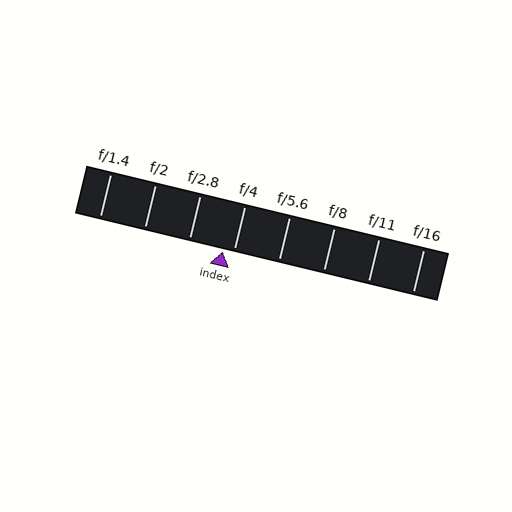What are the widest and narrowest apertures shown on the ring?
The widest aperture shown is f/1.4 and the narrowest is f/16.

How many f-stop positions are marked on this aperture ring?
There are 8 f-stop positions marked.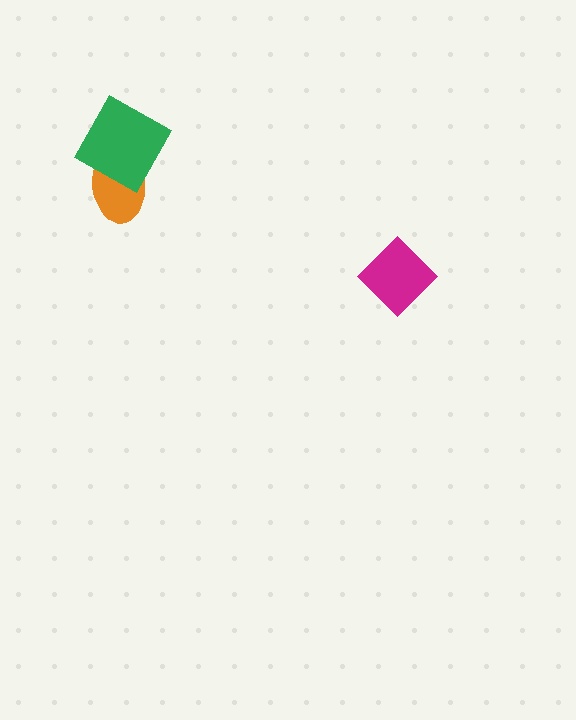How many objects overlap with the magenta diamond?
0 objects overlap with the magenta diamond.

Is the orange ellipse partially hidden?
Yes, it is partially covered by another shape.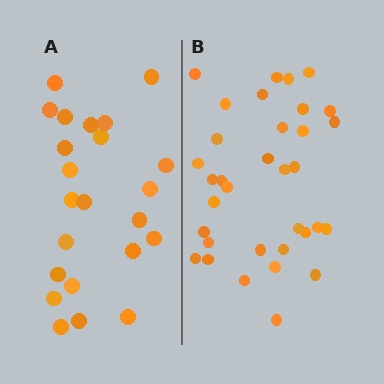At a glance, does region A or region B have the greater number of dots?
Region B (the right region) has more dots.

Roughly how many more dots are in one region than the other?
Region B has roughly 12 or so more dots than region A.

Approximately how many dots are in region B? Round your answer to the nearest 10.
About 30 dots. (The exact count is 34, which rounds to 30.)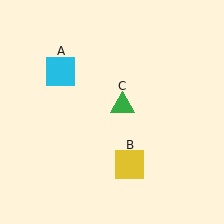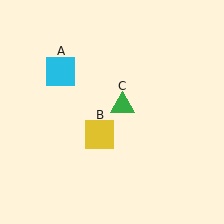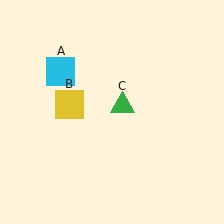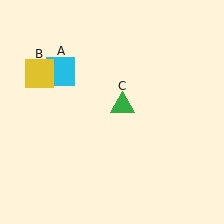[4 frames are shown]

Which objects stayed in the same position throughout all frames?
Cyan square (object A) and green triangle (object C) remained stationary.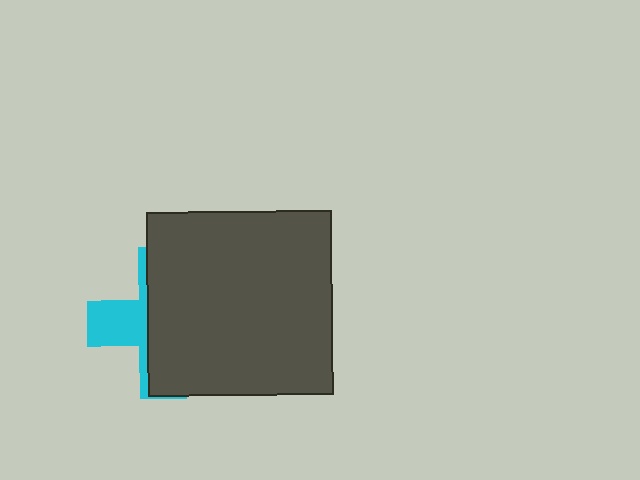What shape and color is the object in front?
The object in front is a dark gray square.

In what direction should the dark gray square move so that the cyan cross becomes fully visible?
The dark gray square should move right. That is the shortest direction to clear the overlap and leave the cyan cross fully visible.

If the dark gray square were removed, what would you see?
You would see the complete cyan cross.